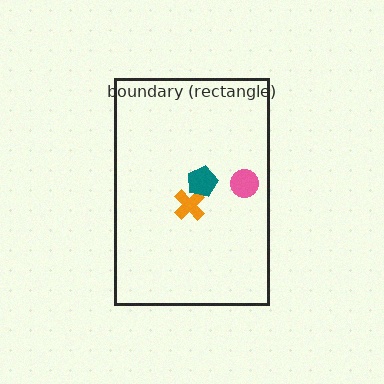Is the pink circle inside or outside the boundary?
Inside.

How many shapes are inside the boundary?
3 inside, 0 outside.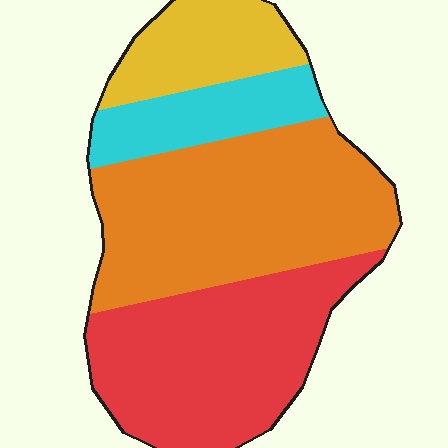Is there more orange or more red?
Orange.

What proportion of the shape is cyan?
Cyan takes up about one eighth (1/8) of the shape.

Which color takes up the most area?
Orange, at roughly 40%.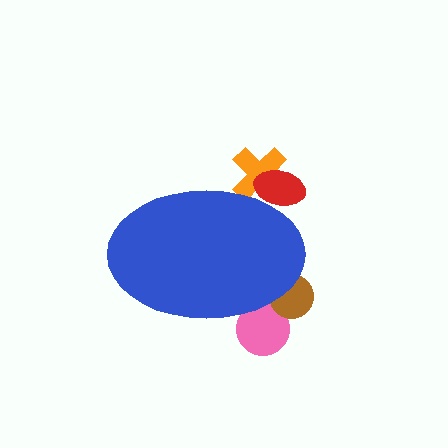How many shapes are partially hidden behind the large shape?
4 shapes are partially hidden.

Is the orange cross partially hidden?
Yes, the orange cross is partially hidden behind the blue ellipse.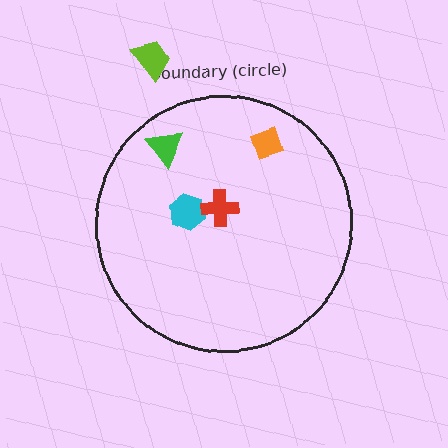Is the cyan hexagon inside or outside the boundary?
Inside.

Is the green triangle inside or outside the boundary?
Inside.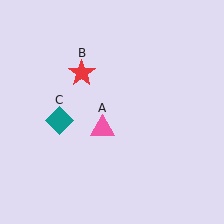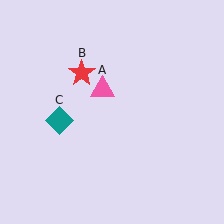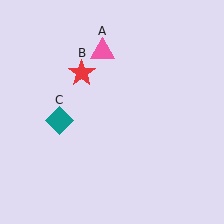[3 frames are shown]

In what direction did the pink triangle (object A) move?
The pink triangle (object A) moved up.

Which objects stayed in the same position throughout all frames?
Red star (object B) and teal diamond (object C) remained stationary.